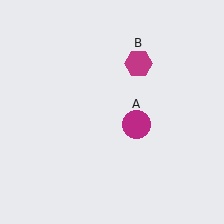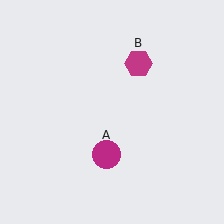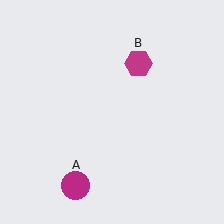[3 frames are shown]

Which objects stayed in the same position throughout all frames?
Magenta hexagon (object B) remained stationary.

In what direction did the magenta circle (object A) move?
The magenta circle (object A) moved down and to the left.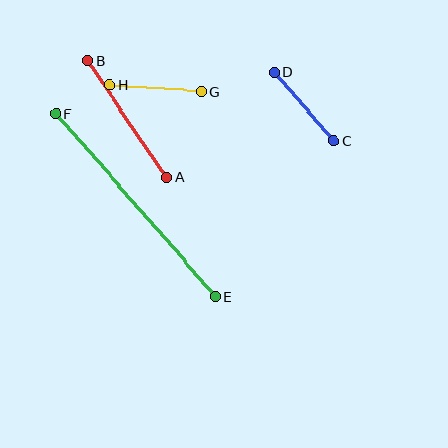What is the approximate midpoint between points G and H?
The midpoint is at approximately (155, 88) pixels.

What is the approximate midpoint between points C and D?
The midpoint is at approximately (304, 106) pixels.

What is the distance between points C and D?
The distance is approximately 91 pixels.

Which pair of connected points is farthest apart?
Points E and F are farthest apart.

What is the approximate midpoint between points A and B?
The midpoint is at approximately (127, 119) pixels.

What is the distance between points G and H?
The distance is approximately 92 pixels.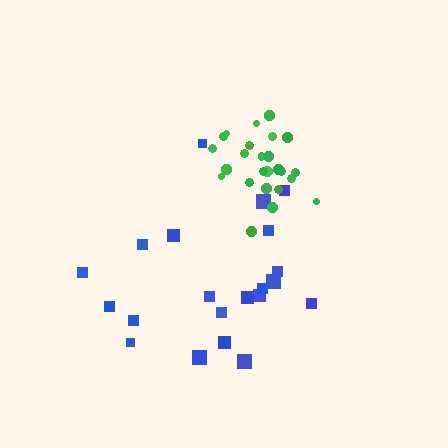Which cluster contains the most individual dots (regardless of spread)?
Green (26).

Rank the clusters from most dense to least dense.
green, blue.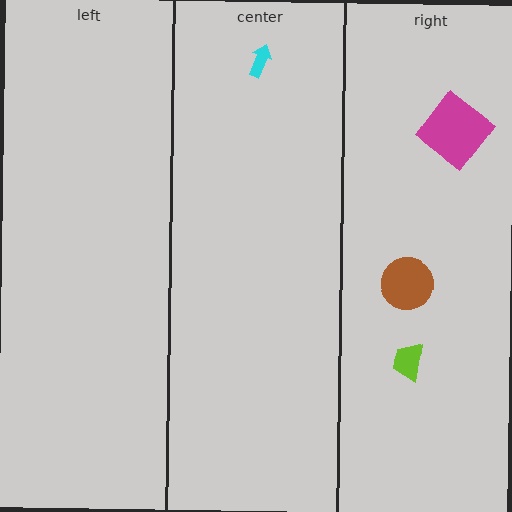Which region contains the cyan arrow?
The center region.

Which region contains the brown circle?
The right region.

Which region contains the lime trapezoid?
The right region.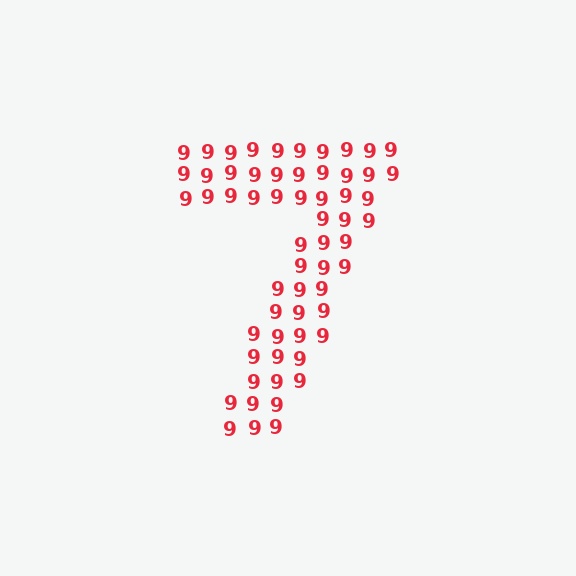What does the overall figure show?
The overall figure shows the digit 7.